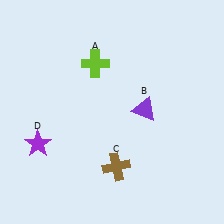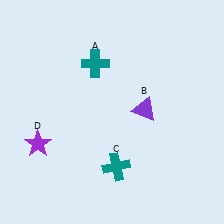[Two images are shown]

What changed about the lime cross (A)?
In Image 1, A is lime. In Image 2, it changed to teal.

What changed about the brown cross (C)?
In Image 1, C is brown. In Image 2, it changed to teal.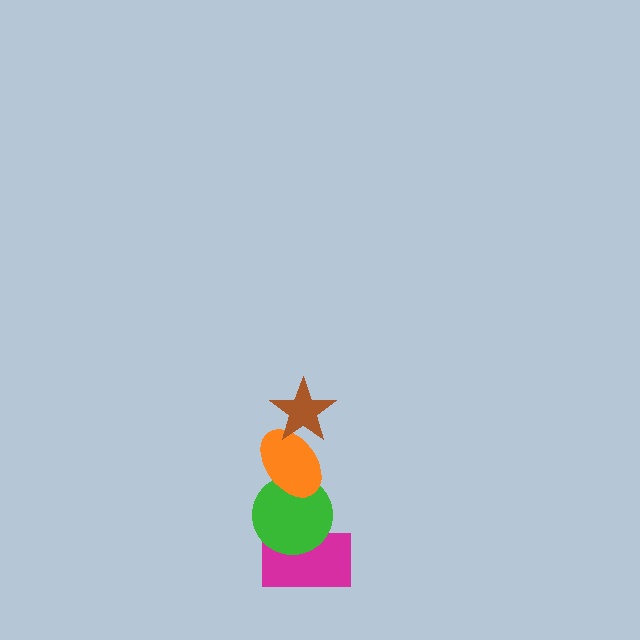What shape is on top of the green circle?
The orange ellipse is on top of the green circle.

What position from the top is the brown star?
The brown star is 1st from the top.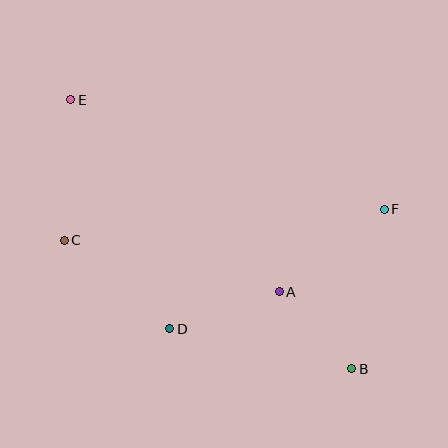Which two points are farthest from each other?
Points B and E are farthest from each other.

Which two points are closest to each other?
Points A and B are closest to each other.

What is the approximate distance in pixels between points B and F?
The distance between B and F is approximately 163 pixels.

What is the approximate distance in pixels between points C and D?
The distance between C and D is approximately 138 pixels.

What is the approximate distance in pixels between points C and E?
The distance between C and E is approximately 141 pixels.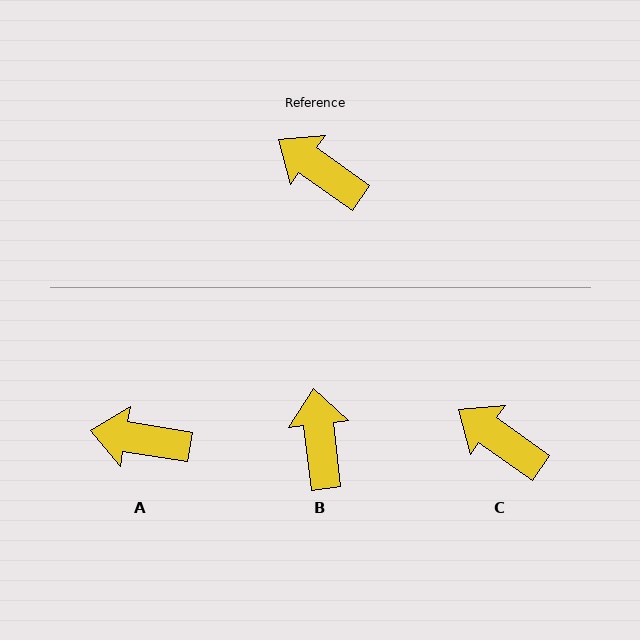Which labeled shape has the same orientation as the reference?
C.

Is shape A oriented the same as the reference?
No, it is off by about 26 degrees.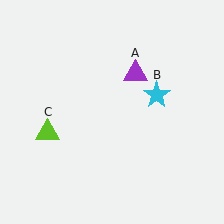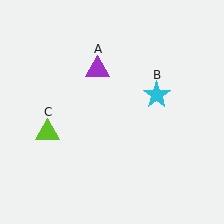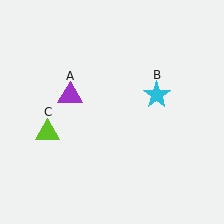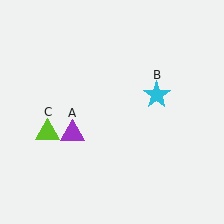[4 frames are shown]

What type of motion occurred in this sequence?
The purple triangle (object A) rotated counterclockwise around the center of the scene.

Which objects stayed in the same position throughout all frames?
Cyan star (object B) and lime triangle (object C) remained stationary.